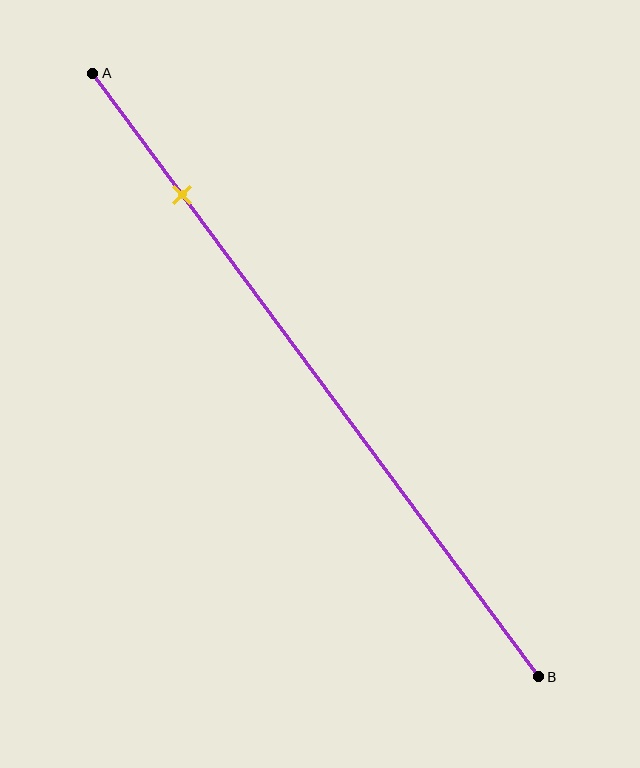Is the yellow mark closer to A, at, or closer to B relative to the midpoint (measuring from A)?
The yellow mark is closer to point A than the midpoint of segment AB.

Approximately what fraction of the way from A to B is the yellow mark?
The yellow mark is approximately 20% of the way from A to B.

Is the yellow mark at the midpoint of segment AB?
No, the mark is at about 20% from A, not at the 50% midpoint.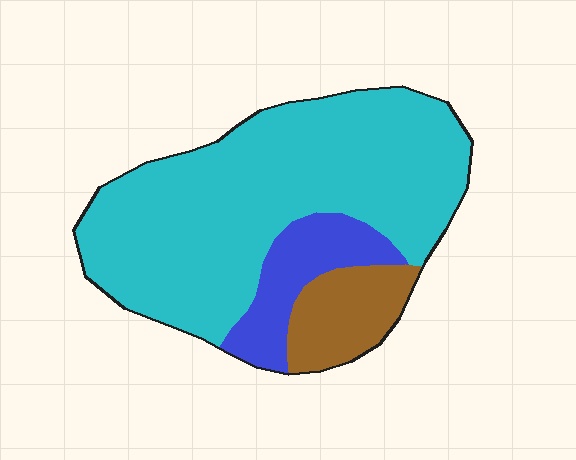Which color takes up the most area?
Cyan, at roughly 75%.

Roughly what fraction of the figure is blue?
Blue takes up about one eighth (1/8) of the figure.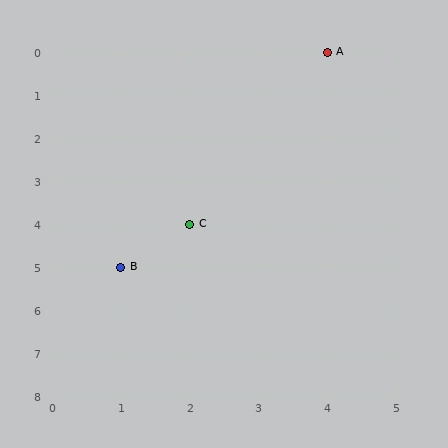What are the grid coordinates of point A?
Point A is at grid coordinates (4, 0).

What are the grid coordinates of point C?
Point C is at grid coordinates (2, 4).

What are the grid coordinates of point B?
Point B is at grid coordinates (1, 5).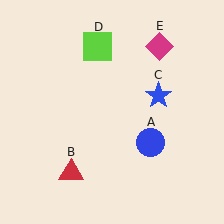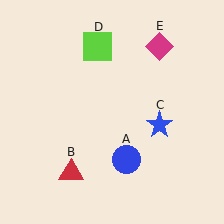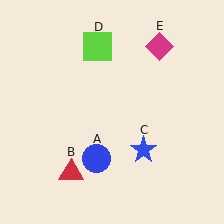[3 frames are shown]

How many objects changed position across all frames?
2 objects changed position: blue circle (object A), blue star (object C).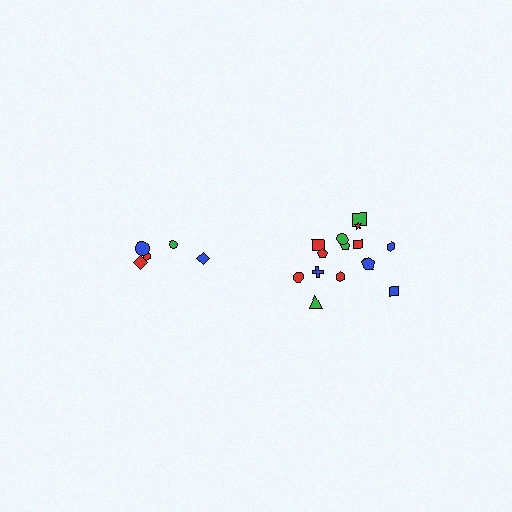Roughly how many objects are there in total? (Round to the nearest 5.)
Roughly 20 objects in total.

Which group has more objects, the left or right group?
The right group.